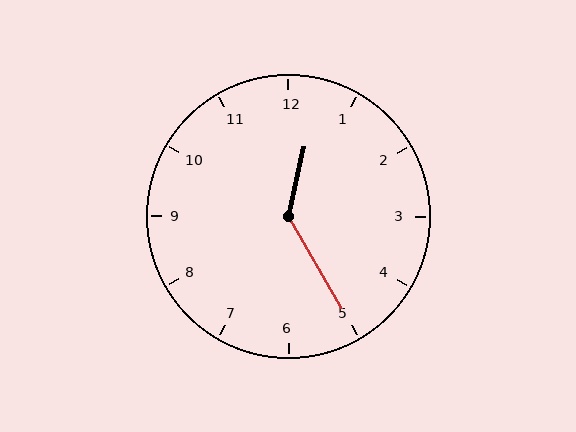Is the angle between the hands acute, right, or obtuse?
It is obtuse.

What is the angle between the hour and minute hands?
Approximately 138 degrees.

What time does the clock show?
12:25.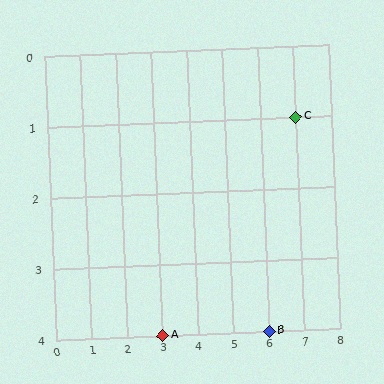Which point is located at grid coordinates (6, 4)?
Point B is at (6, 4).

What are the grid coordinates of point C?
Point C is at grid coordinates (7, 1).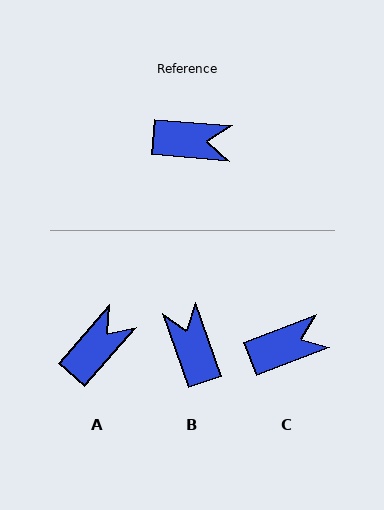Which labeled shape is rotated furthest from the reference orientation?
B, about 114 degrees away.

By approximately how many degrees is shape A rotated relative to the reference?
Approximately 54 degrees counter-clockwise.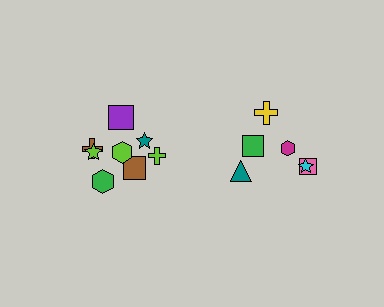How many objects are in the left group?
There are 8 objects.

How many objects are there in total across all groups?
There are 14 objects.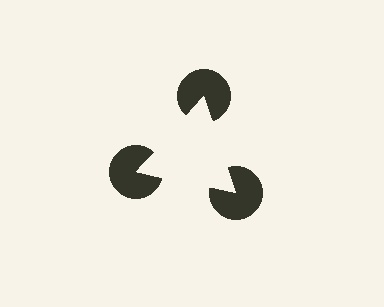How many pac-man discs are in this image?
There are 3 — one at each vertex of the illusory triangle.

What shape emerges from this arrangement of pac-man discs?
An illusory triangle — its edges are inferred from the aligned wedge cuts in the pac-man discs, not physically drawn.